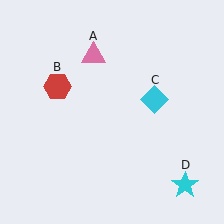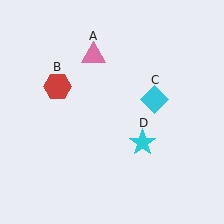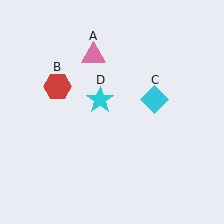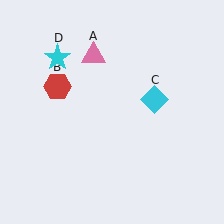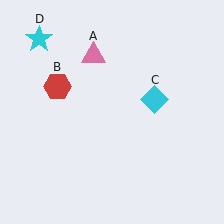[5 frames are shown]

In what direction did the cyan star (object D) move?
The cyan star (object D) moved up and to the left.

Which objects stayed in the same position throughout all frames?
Pink triangle (object A) and red hexagon (object B) and cyan diamond (object C) remained stationary.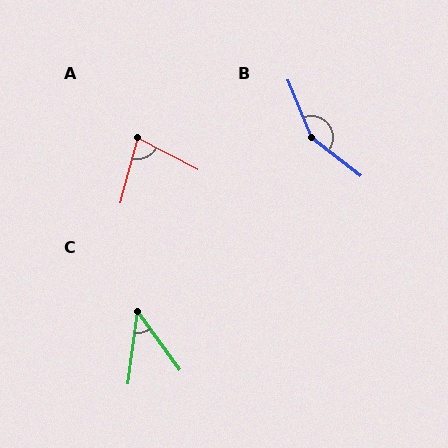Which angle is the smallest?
C, at approximately 43 degrees.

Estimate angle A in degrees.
Approximately 77 degrees.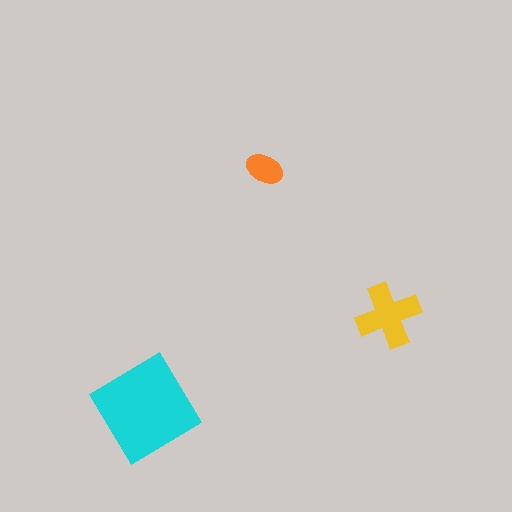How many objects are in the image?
There are 3 objects in the image.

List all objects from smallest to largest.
The orange ellipse, the yellow cross, the cyan diamond.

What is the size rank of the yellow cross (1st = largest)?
2nd.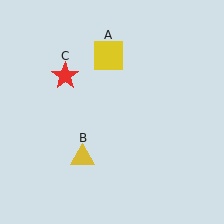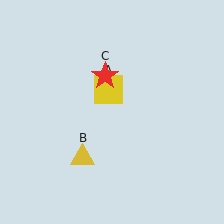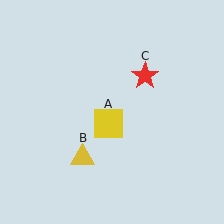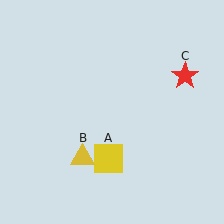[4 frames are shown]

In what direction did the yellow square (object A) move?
The yellow square (object A) moved down.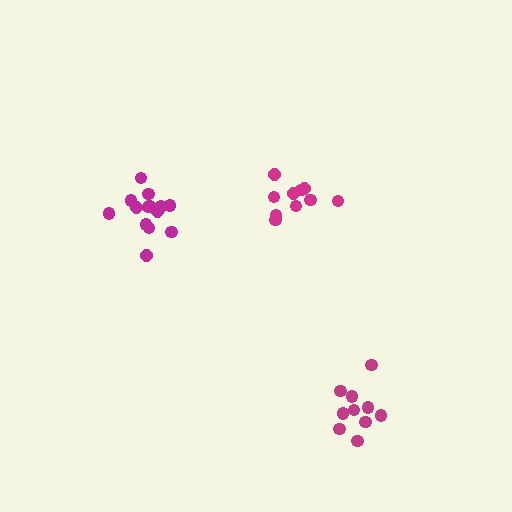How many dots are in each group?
Group 1: 15 dots, Group 2: 10 dots, Group 3: 10 dots (35 total).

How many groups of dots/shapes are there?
There are 3 groups.